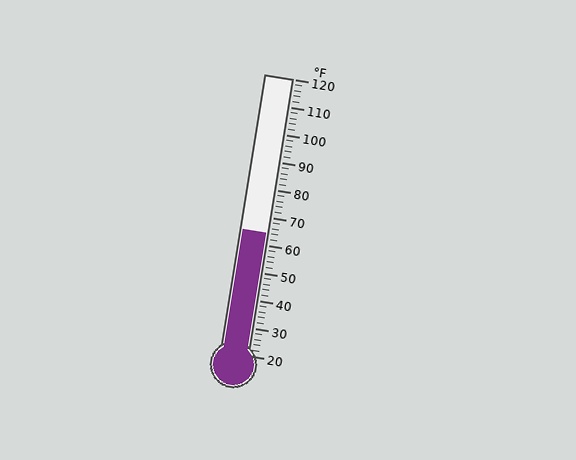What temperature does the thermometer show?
The thermometer shows approximately 64°F.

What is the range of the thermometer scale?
The thermometer scale ranges from 20°F to 120°F.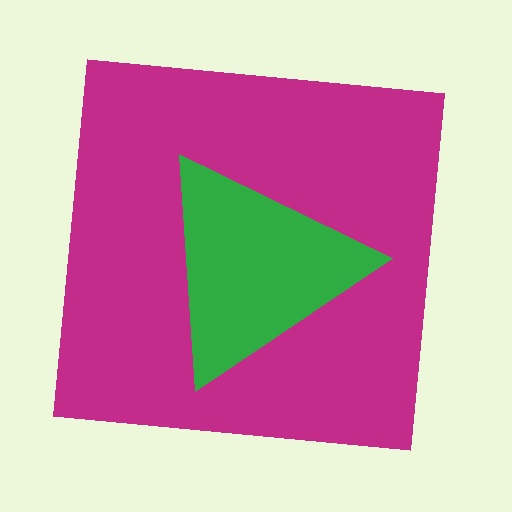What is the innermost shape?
The green triangle.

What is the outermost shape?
The magenta square.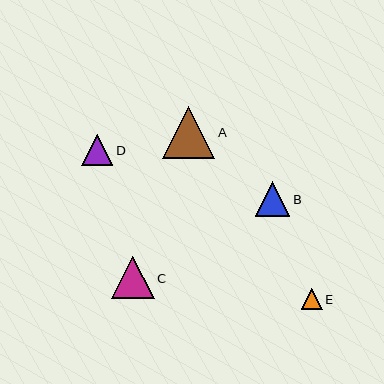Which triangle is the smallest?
Triangle E is the smallest with a size of approximately 21 pixels.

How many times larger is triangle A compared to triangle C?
Triangle A is approximately 1.2 times the size of triangle C.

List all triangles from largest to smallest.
From largest to smallest: A, C, B, D, E.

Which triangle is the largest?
Triangle A is the largest with a size of approximately 53 pixels.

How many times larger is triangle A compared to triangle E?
Triangle A is approximately 2.5 times the size of triangle E.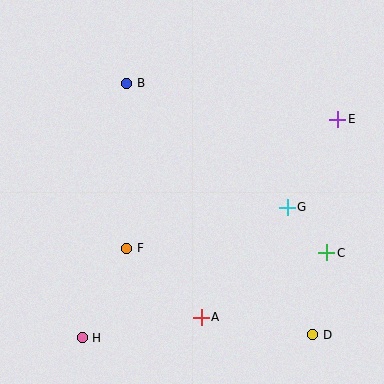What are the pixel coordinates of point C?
Point C is at (327, 253).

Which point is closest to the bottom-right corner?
Point D is closest to the bottom-right corner.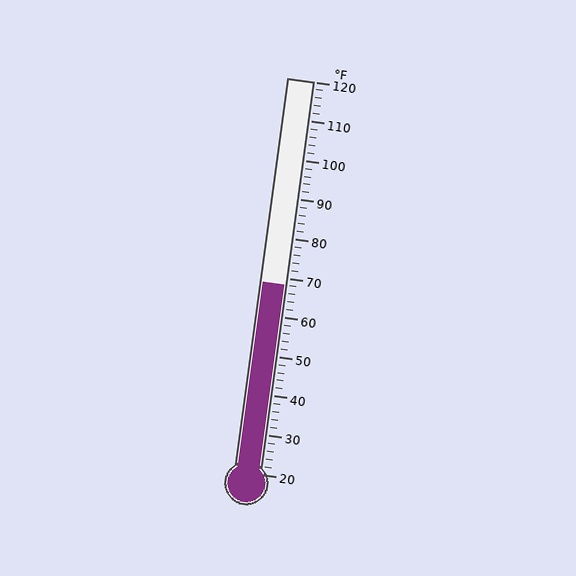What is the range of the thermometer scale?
The thermometer scale ranges from 20°F to 120°F.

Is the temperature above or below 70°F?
The temperature is below 70°F.